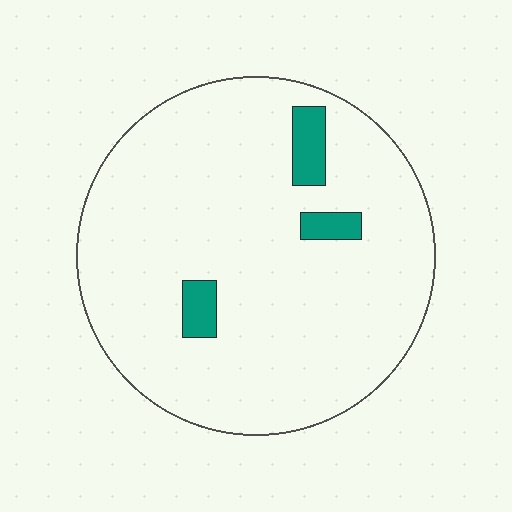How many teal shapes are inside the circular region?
3.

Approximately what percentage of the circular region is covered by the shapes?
Approximately 5%.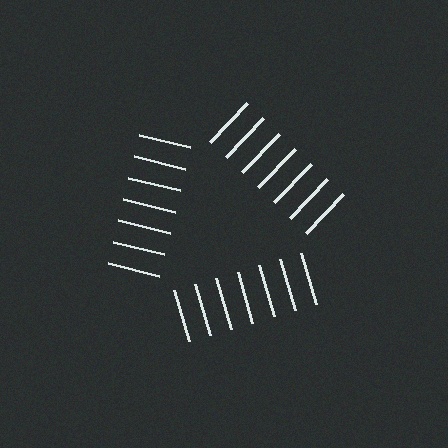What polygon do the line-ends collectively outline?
An illusory triangle — the line segments terminate on its edges but no continuous stroke is drawn.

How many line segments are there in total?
21 — 7 along each of the 3 edges.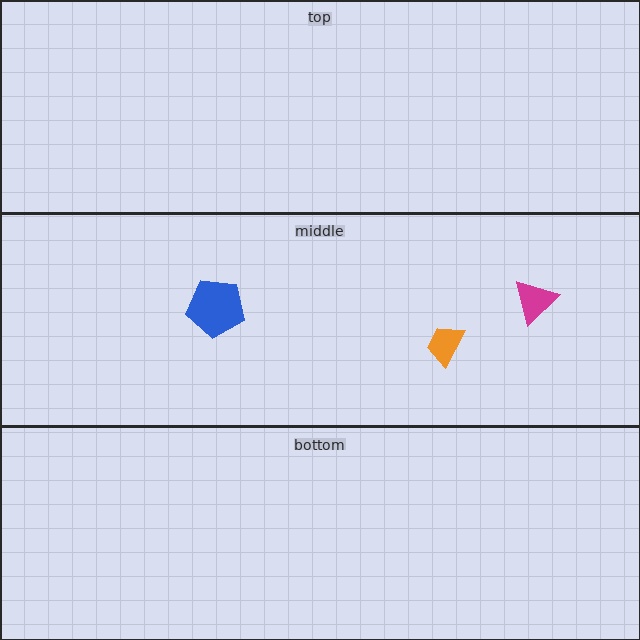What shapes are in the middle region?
The orange trapezoid, the blue pentagon, the magenta triangle.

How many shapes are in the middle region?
3.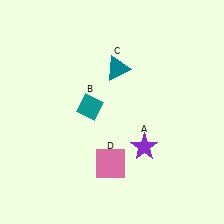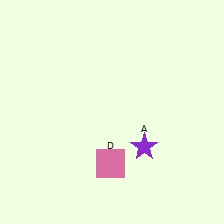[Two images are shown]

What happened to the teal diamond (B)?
The teal diamond (B) was removed in Image 2. It was in the top-left area of Image 1.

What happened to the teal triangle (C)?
The teal triangle (C) was removed in Image 2. It was in the top-right area of Image 1.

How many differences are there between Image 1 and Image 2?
There are 2 differences between the two images.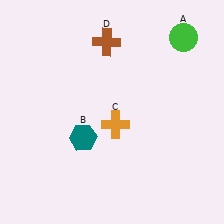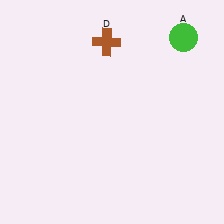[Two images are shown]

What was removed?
The teal hexagon (B), the orange cross (C) were removed in Image 2.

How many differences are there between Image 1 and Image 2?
There are 2 differences between the two images.